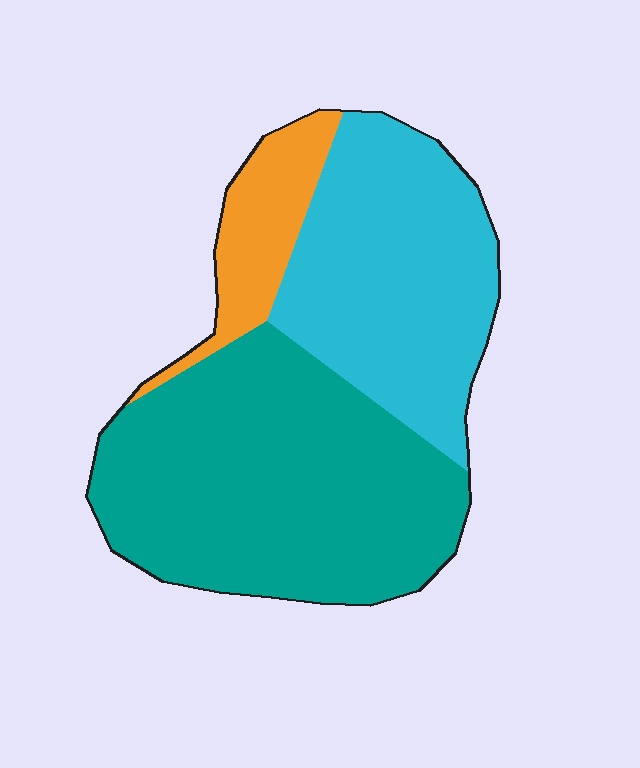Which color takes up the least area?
Orange, at roughly 10%.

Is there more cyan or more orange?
Cyan.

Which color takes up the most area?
Teal, at roughly 50%.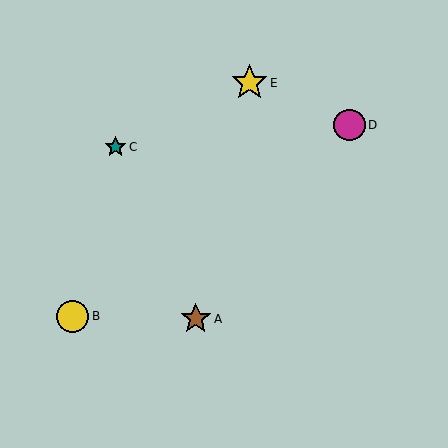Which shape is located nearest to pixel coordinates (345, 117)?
The magenta circle (labeled D) at (349, 125) is nearest to that location.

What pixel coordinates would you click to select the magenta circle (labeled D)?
Click at (349, 125) to select the magenta circle D.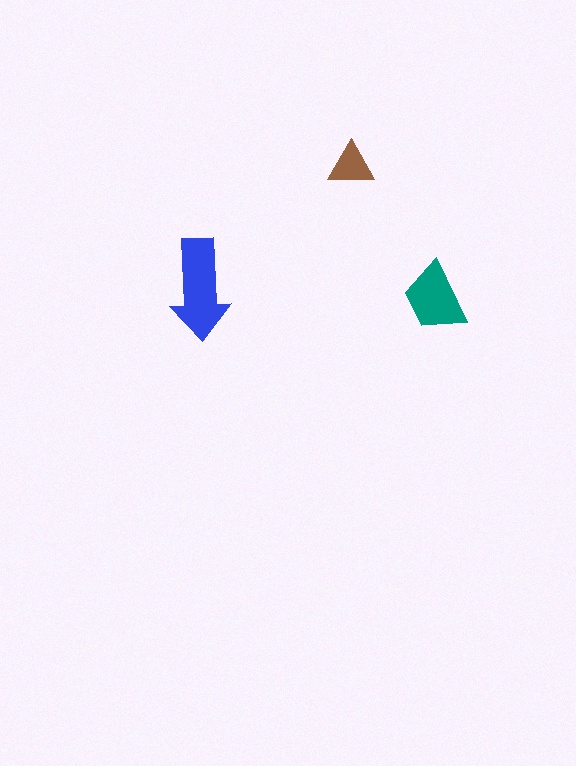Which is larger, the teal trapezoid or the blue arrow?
The blue arrow.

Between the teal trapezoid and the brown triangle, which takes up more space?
The teal trapezoid.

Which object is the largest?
The blue arrow.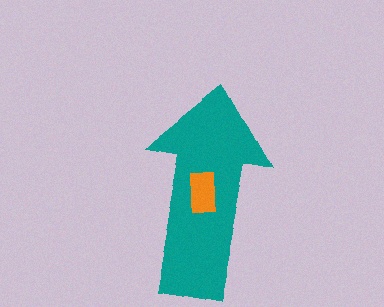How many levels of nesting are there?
2.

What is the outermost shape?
The teal arrow.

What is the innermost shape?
The orange rectangle.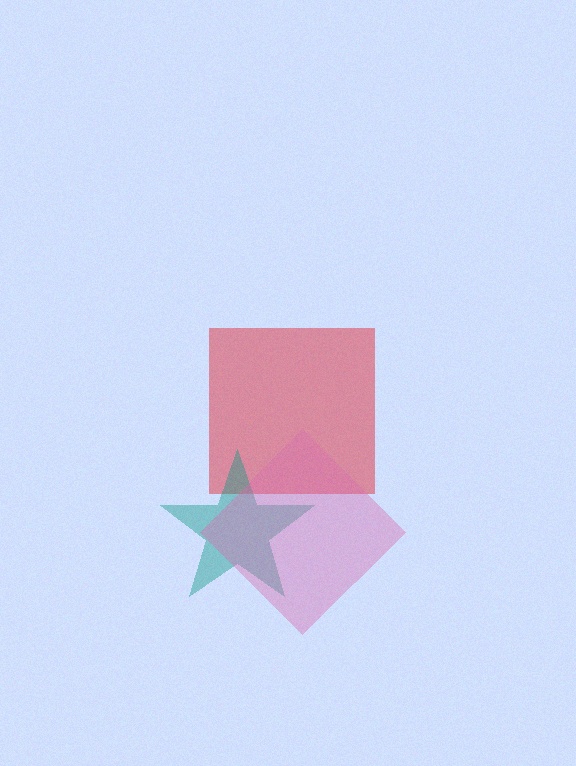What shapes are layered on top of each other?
The layered shapes are: a red square, a teal star, a pink diamond.